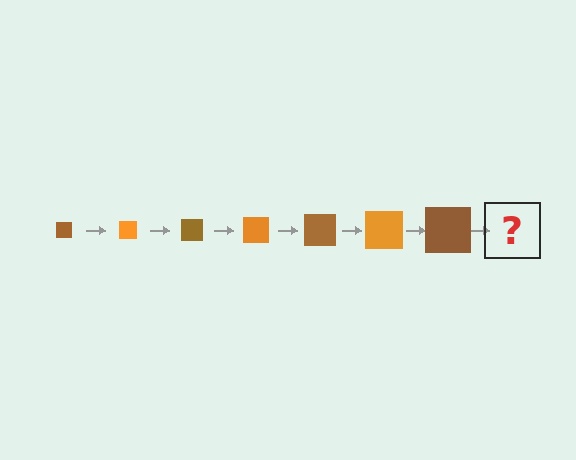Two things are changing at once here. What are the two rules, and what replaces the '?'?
The two rules are that the square grows larger each step and the color cycles through brown and orange. The '?' should be an orange square, larger than the previous one.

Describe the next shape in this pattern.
It should be an orange square, larger than the previous one.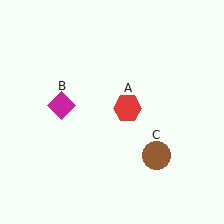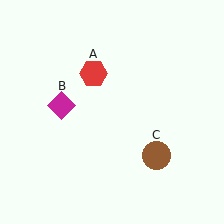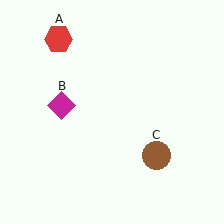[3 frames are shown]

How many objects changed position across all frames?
1 object changed position: red hexagon (object A).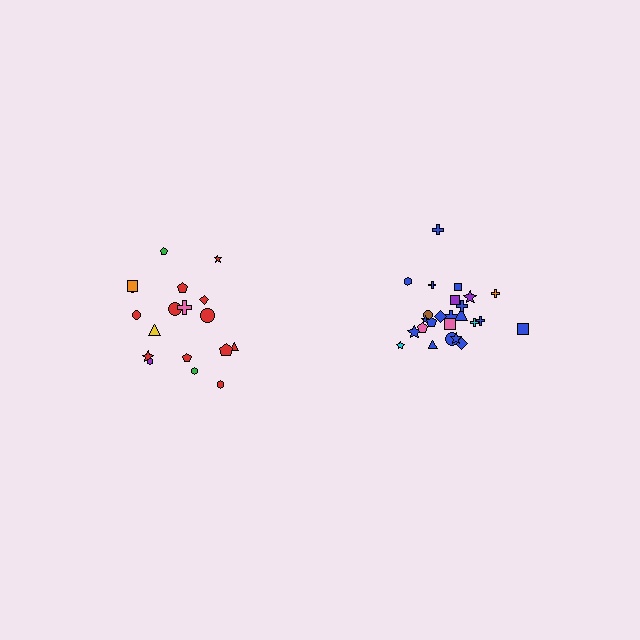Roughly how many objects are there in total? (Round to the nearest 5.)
Roughly 45 objects in total.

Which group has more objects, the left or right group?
The right group.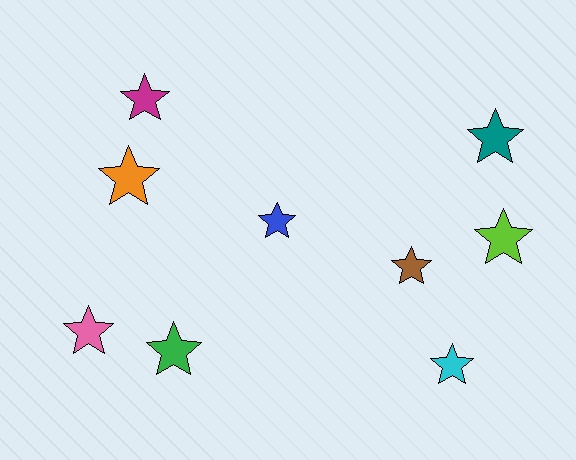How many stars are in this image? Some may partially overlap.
There are 9 stars.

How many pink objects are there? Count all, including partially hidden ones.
There is 1 pink object.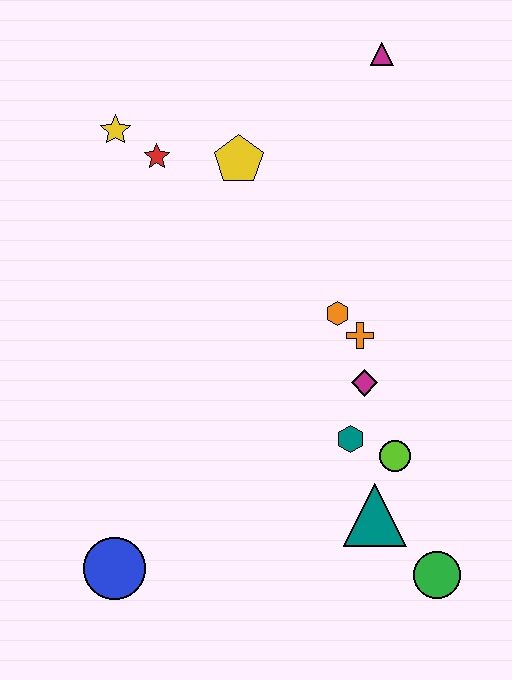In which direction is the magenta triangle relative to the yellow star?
The magenta triangle is to the right of the yellow star.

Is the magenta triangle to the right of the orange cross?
Yes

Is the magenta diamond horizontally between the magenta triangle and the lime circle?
No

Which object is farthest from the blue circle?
The magenta triangle is farthest from the blue circle.